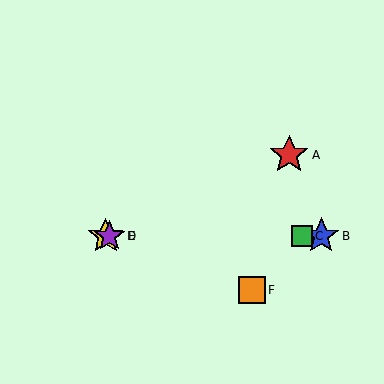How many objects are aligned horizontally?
4 objects (B, C, D, E) are aligned horizontally.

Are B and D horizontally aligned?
Yes, both are at y≈236.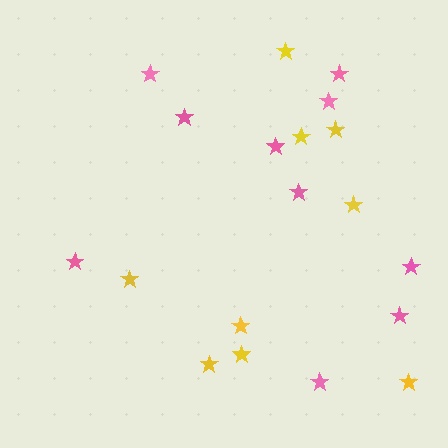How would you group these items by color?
There are 2 groups: one group of yellow stars (9) and one group of pink stars (10).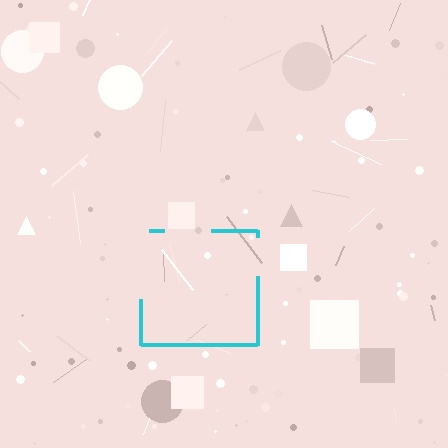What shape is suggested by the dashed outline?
The dashed outline suggests a square.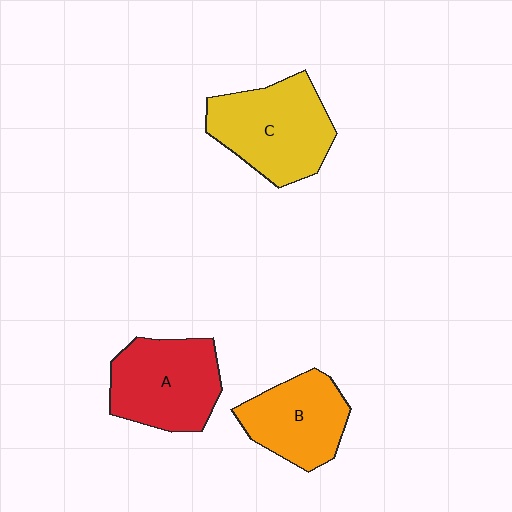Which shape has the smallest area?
Shape B (orange).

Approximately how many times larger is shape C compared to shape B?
Approximately 1.3 times.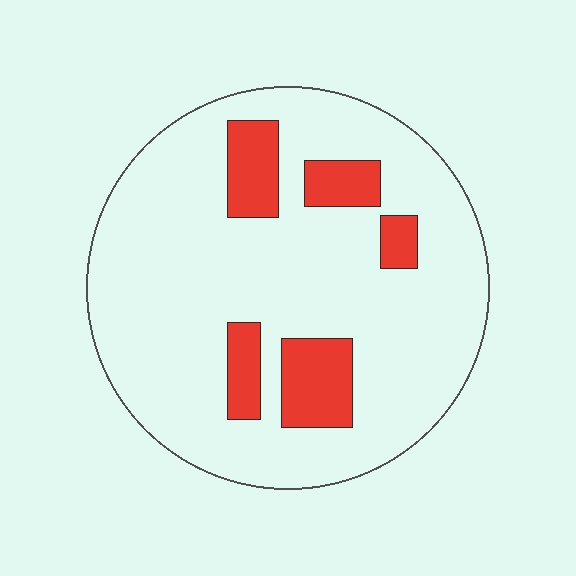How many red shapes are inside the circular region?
5.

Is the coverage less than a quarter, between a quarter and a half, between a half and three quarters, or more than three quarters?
Less than a quarter.